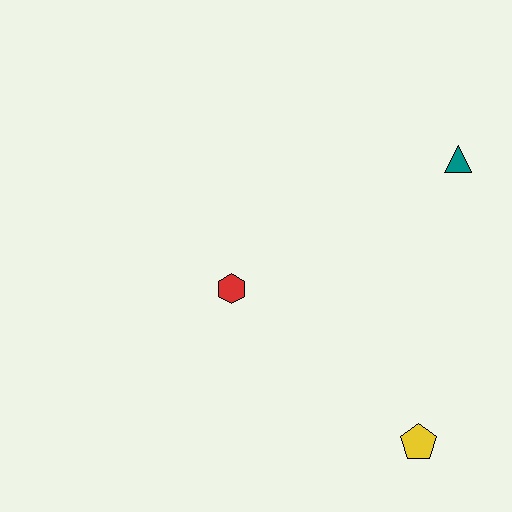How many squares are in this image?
There are no squares.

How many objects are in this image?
There are 3 objects.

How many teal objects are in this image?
There is 1 teal object.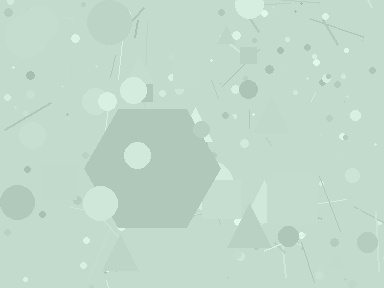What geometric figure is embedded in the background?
A hexagon is embedded in the background.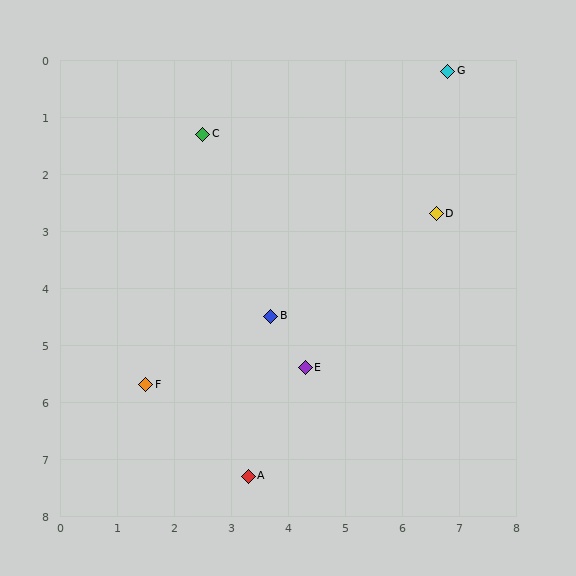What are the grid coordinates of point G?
Point G is at approximately (6.8, 0.2).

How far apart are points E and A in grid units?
Points E and A are about 2.1 grid units apart.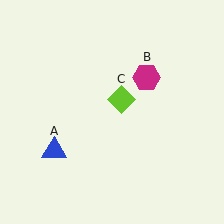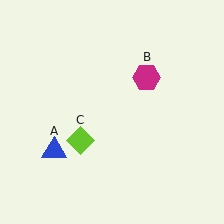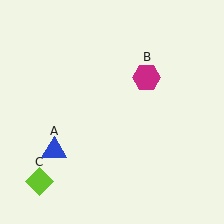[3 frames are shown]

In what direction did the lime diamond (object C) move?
The lime diamond (object C) moved down and to the left.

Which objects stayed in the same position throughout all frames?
Blue triangle (object A) and magenta hexagon (object B) remained stationary.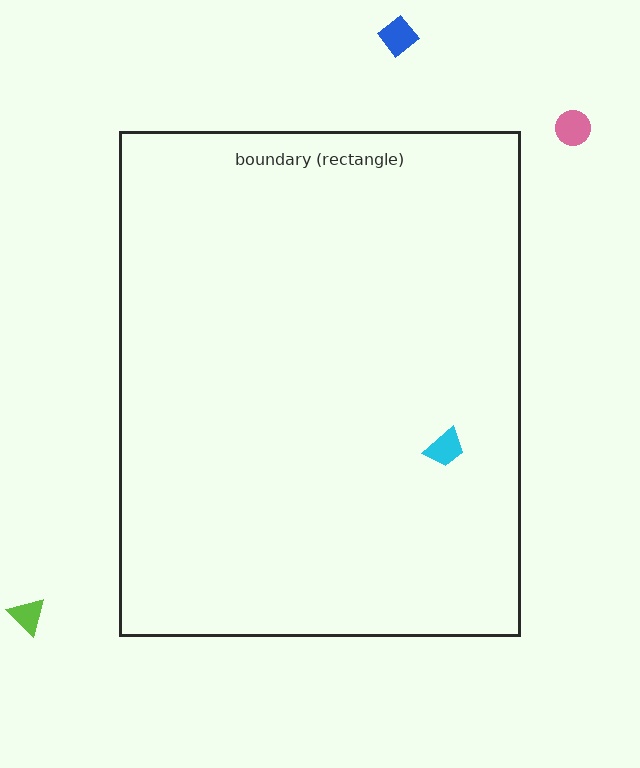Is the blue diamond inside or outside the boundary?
Outside.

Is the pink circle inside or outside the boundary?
Outside.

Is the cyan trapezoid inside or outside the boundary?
Inside.